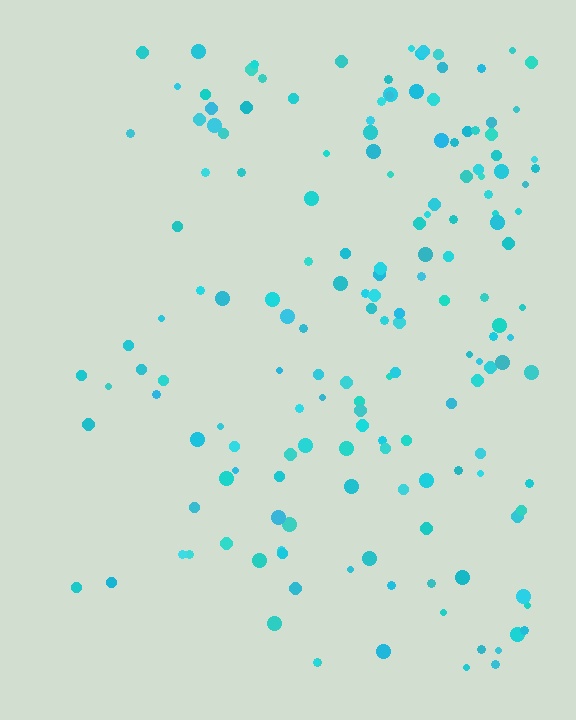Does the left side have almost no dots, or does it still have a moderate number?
Still a moderate number, just noticeably fewer than the right.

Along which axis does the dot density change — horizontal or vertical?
Horizontal.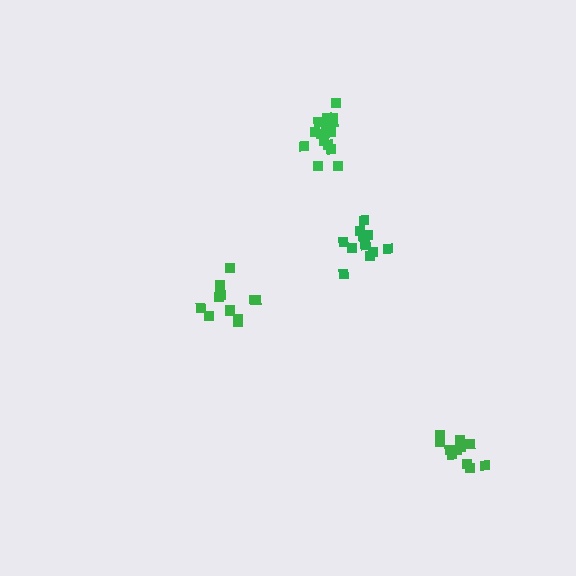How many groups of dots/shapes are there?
There are 4 groups.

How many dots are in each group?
Group 1: 12 dots, Group 2: 12 dots, Group 3: 12 dots, Group 4: 15 dots (51 total).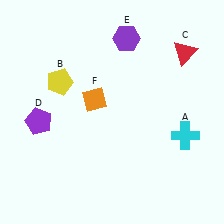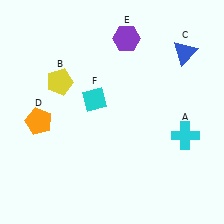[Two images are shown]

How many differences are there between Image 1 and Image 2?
There are 3 differences between the two images.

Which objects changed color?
C changed from red to blue. D changed from purple to orange. F changed from orange to cyan.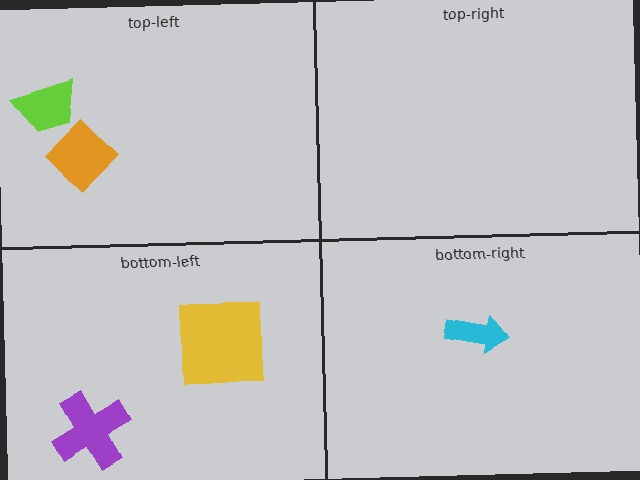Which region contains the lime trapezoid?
The top-left region.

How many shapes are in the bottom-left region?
2.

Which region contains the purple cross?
The bottom-left region.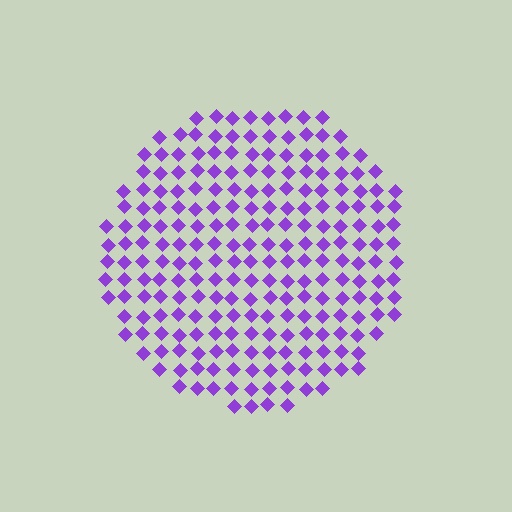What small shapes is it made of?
It is made of small diamonds.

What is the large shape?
The large shape is a circle.